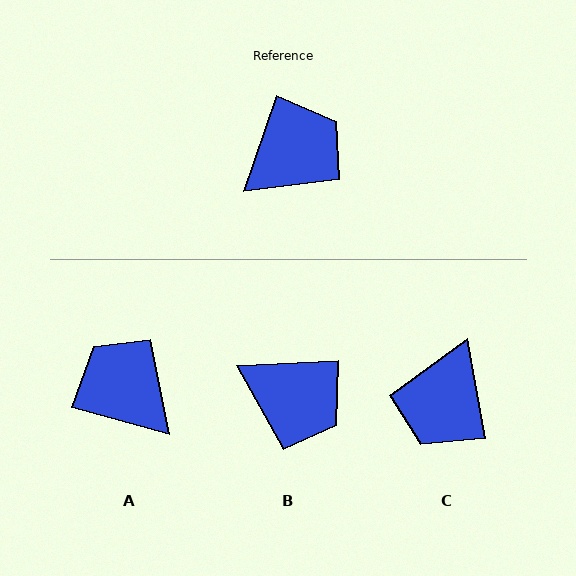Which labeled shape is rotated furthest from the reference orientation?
C, about 151 degrees away.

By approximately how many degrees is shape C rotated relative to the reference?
Approximately 151 degrees clockwise.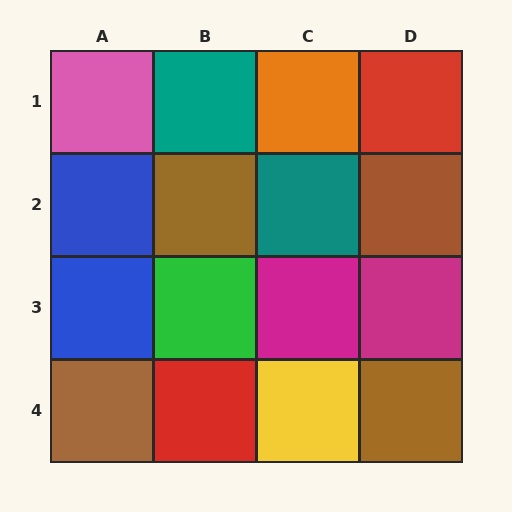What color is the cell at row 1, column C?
Orange.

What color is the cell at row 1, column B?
Teal.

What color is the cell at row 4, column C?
Yellow.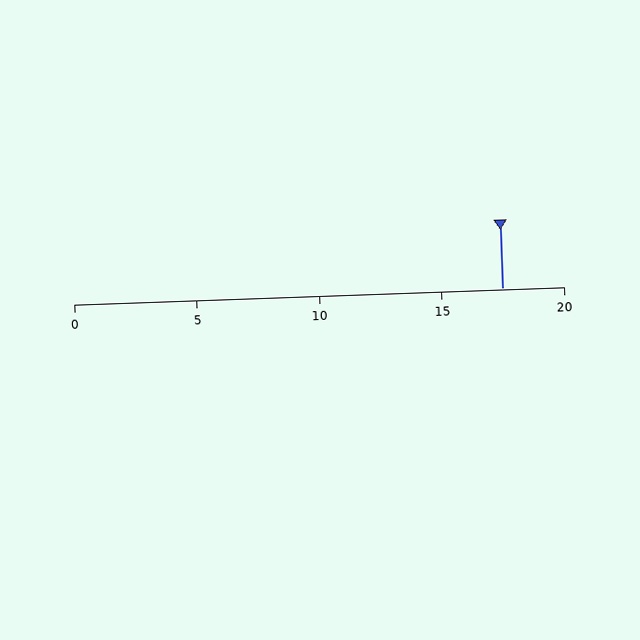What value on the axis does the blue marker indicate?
The marker indicates approximately 17.5.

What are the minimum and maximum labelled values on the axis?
The axis runs from 0 to 20.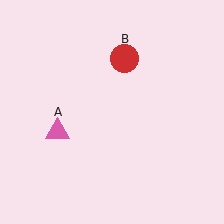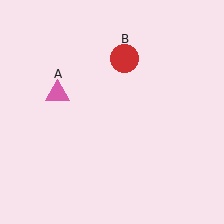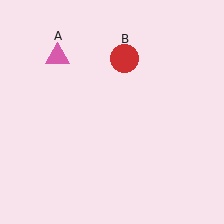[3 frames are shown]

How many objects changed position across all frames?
1 object changed position: pink triangle (object A).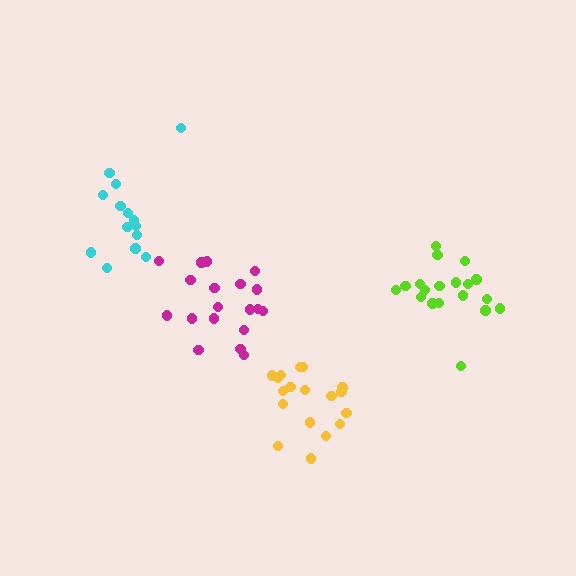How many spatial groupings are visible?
There are 4 spatial groupings.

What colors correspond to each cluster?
The clusters are colored: magenta, lime, yellow, cyan.